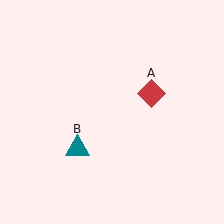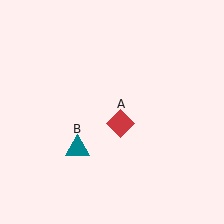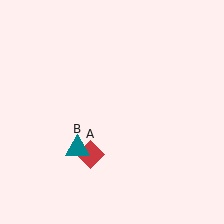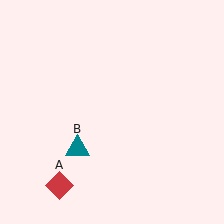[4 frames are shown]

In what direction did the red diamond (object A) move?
The red diamond (object A) moved down and to the left.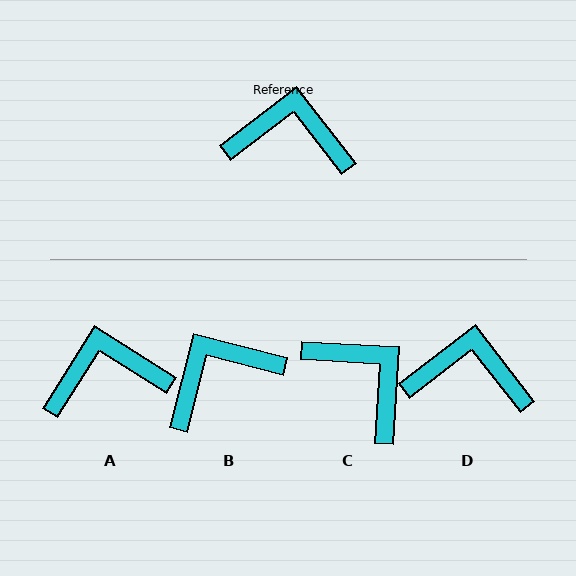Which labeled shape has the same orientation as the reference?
D.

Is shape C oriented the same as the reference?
No, it is off by about 41 degrees.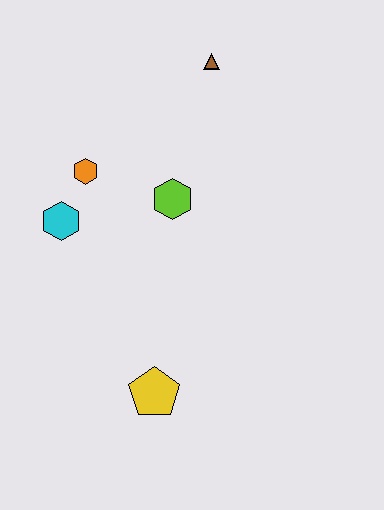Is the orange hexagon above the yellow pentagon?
Yes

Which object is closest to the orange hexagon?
The cyan hexagon is closest to the orange hexagon.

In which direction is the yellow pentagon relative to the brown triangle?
The yellow pentagon is below the brown triangle.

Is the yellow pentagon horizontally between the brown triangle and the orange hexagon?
Yes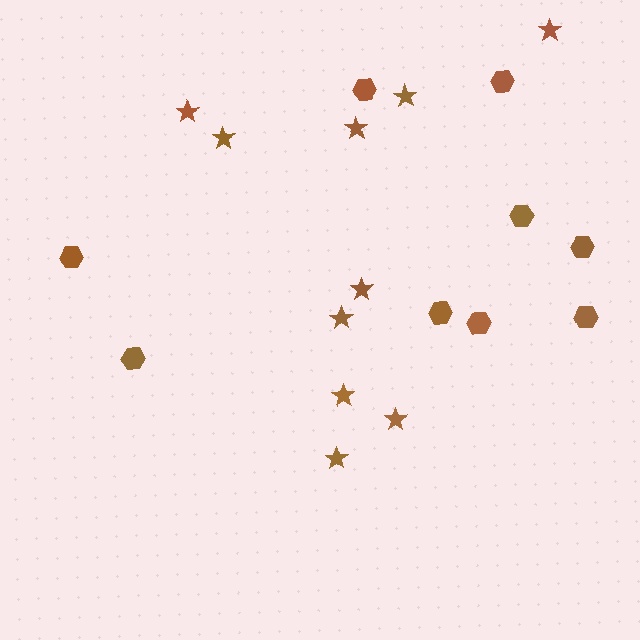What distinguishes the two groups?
There are 2 groups: one group of hexagons (9) and one group of stars (10).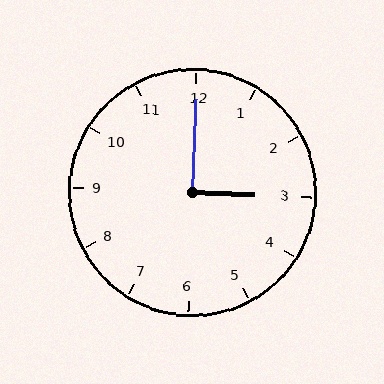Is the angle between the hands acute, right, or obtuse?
It is right.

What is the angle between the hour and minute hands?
Approximately 90 degrees.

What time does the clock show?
3:00.